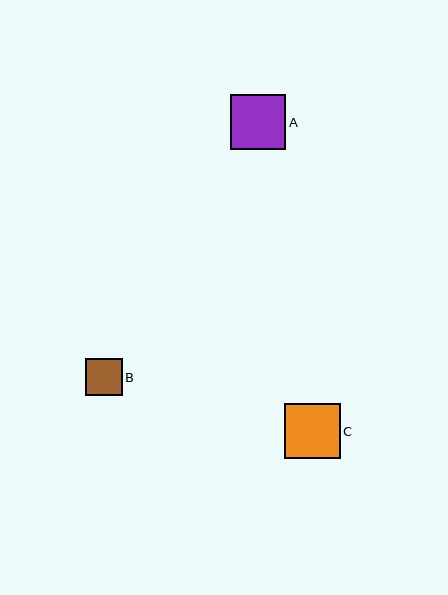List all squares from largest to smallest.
From largest to smallest: A, C, B.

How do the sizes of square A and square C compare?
Square A and square C are approximately the same size.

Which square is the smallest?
Square B is the smallest with a size of approximately 37 pixels.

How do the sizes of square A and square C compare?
Square A and square C are approximately the same size.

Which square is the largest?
Square A is the largest with a size of approximately 56 pixels.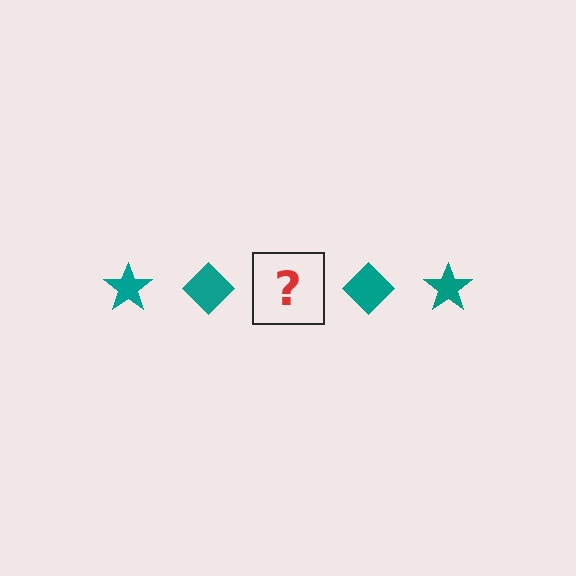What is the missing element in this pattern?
The missing element is a teal star.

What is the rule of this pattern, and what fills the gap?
The rule is that the pattern cycles through star, diamond shapes in teal. The gap should be filled with a teal star.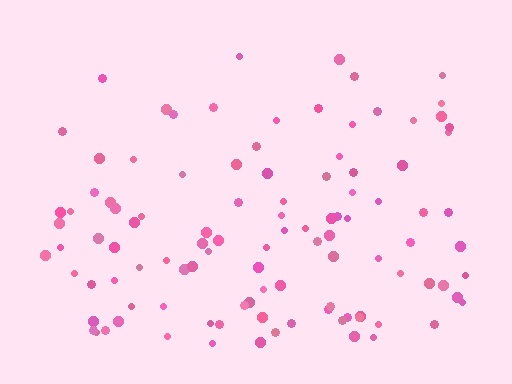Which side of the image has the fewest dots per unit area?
The top.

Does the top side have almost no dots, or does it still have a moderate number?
Still a moderate number, just noticeably fewer than the bottom.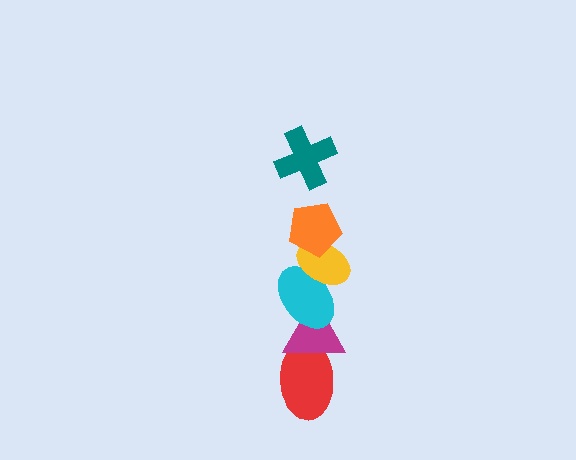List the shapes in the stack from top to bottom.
From top to bottom: the teal cross, the orange pentagon, the yellow ellipse, the cyan ellipse, the magenta triangle, the red ellipse.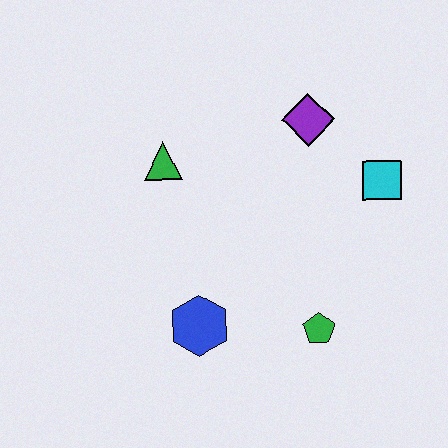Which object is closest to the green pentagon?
The blue hexagon is closest to the green pentagon.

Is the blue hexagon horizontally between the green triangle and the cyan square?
Yes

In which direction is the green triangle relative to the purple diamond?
The green triangle is to the left of the purple diamond.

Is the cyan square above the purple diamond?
No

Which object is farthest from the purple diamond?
The blue hexagon is farthest from the purple diamond.